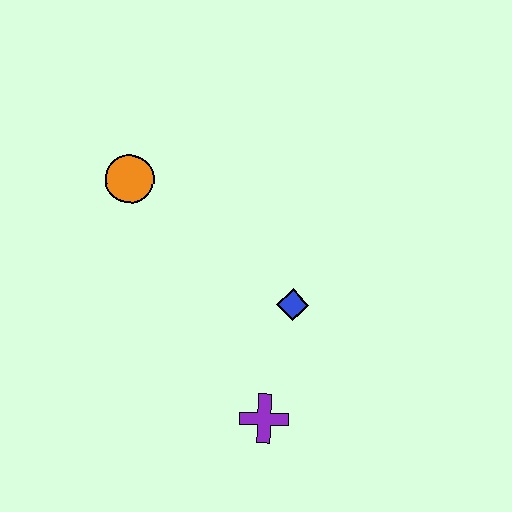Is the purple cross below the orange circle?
Yes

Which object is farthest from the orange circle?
The purple cross is farthest from the orange circle.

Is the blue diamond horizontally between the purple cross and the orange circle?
No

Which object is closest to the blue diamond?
The purple cross is closest to the blue diamond.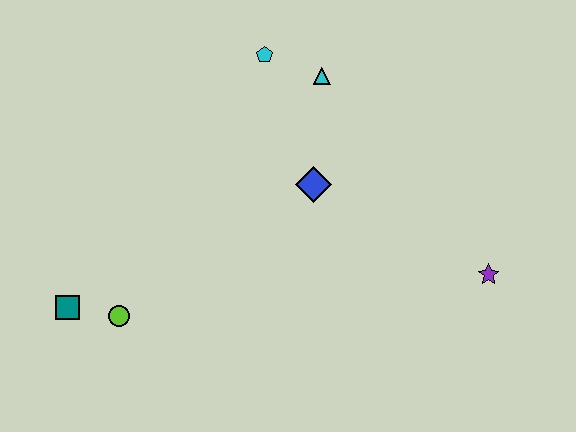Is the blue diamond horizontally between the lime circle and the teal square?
No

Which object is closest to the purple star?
The blue diamond is closest to the purple star.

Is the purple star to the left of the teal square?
No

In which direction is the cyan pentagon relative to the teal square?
The cyan pentagon is above the teal square.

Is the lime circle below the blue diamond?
Yes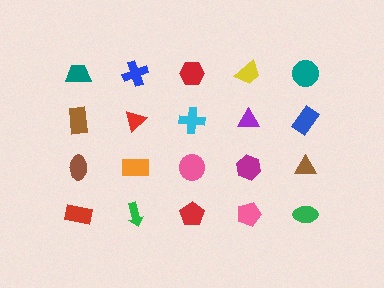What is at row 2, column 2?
A red triangle.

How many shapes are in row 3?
5 shapes.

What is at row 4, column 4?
A pink pentagon.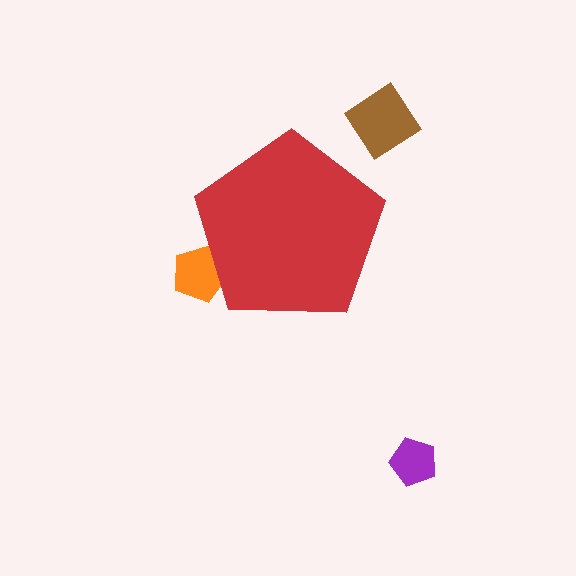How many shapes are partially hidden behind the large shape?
1 shape is partially hidden.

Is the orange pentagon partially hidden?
Yes, the orange pentagon is partially hidden behind the red pentagon.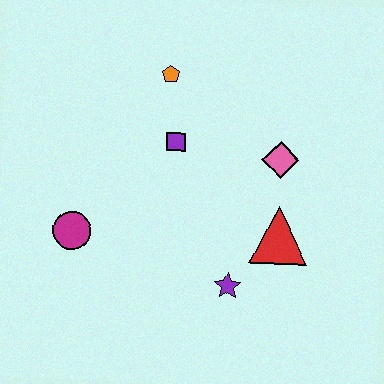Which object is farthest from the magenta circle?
The pink diamond is farthest from the magenta circle.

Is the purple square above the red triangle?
Yes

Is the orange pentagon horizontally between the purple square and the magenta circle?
Yes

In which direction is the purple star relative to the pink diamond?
The purple star is below the pink diamond.